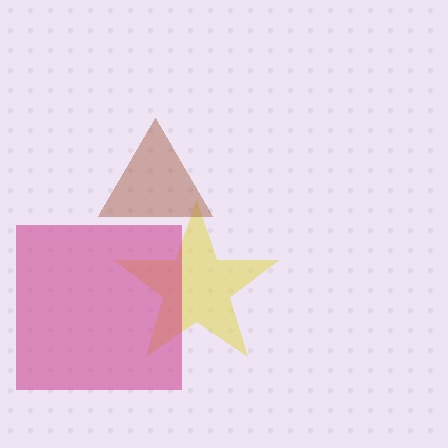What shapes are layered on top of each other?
The layered shapes are: a yellow star, a brown triangle, a magenta square.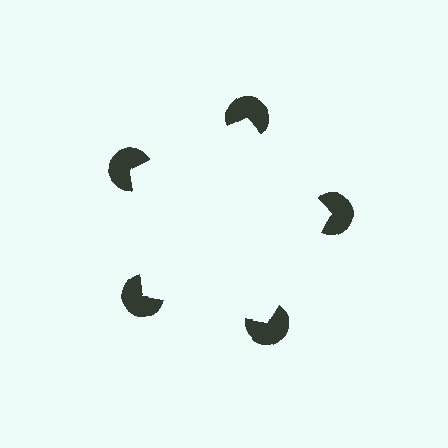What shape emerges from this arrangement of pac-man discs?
An illusory pentagon — its edges are inferred from the aligned wedge cuts in the pac-man discs, not physically drawn.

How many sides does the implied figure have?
5 sides.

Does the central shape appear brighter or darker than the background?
It typically appears slightly brighter than the background, even though no actual brightness change is drawn.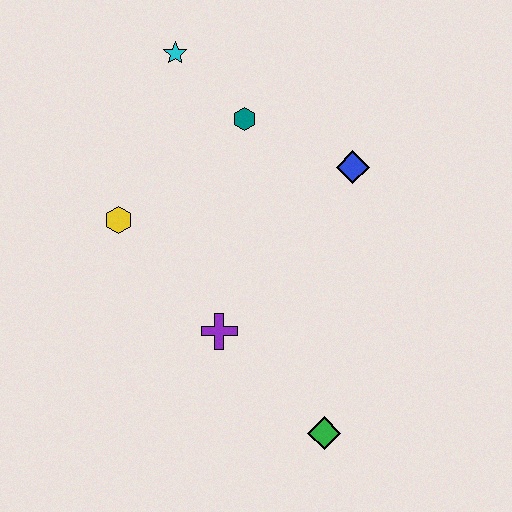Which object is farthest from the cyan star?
The green diamond is farthest from the cyan star.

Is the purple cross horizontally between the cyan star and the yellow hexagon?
No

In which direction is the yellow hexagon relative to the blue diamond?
The yellow hexagon is to the left of the blue diamond.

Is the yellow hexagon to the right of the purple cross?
No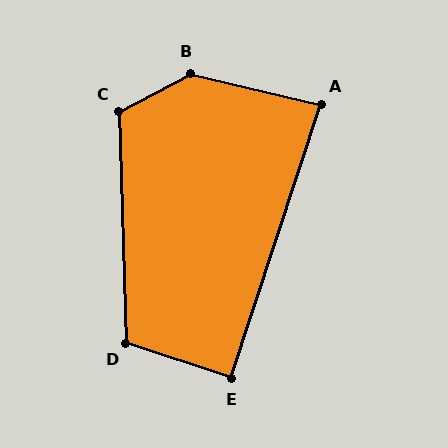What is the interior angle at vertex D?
Approximately 110 degrees (obtuse).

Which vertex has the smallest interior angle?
A, at approximately 85 degrees.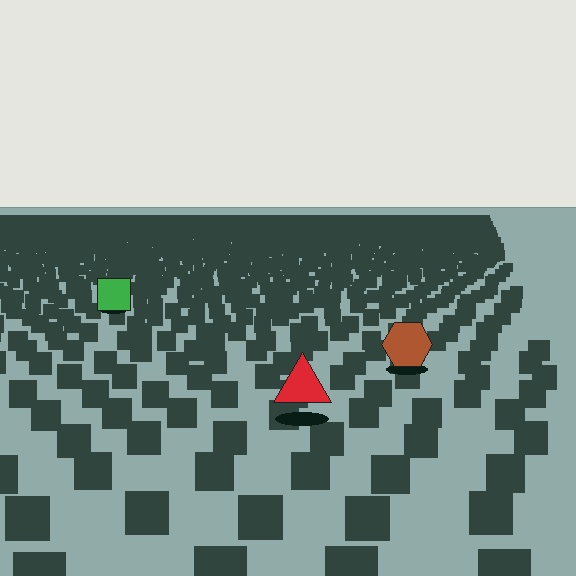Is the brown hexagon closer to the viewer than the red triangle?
No. The red triangle is closer — you can tell from the texture gradient: the ground texture is coarser near it.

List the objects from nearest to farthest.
From nearest to farthest: the red triangle, the brown hexagon, the green square.